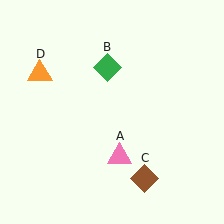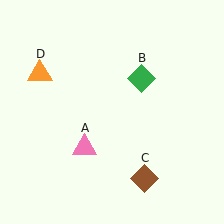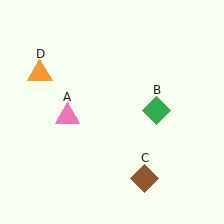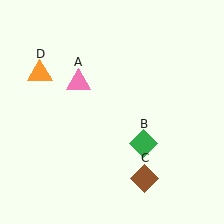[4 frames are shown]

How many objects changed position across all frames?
2 objects changed position: pink triangle (object A), green diamond (object B).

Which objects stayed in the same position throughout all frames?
Brown diamond (object C) and orange triangle (object D) remained stationary.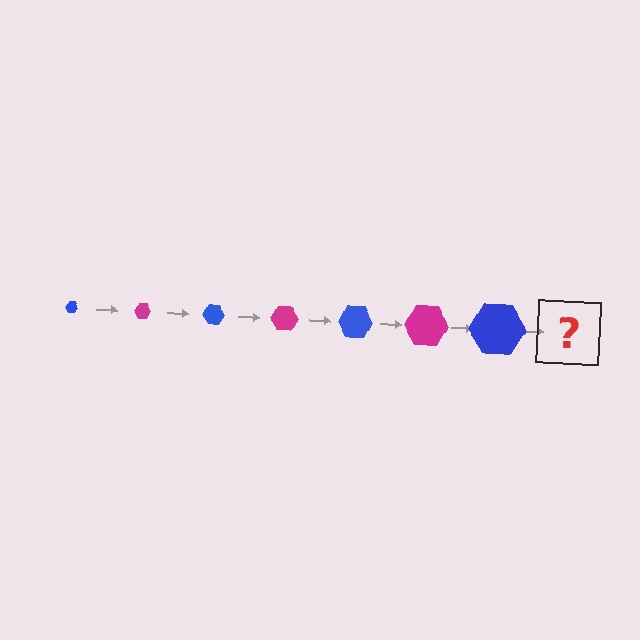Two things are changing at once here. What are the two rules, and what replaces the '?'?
The two rules are that the hexagon grows larger each step and the color cycles through blue and magenta. The '?' should be a magenta hexagon, larger than the previous one.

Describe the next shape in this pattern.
It should be a magenta hexagon, larger than the previous one.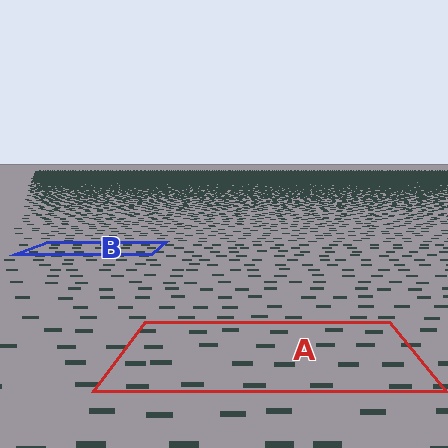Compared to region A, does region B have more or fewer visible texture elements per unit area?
Region B has more texture elements per unit area — they are packed more densely because it is farther away.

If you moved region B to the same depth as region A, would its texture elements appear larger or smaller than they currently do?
They would appear larger. At a closer depth, the same texture elements are projected at a bigger on-screen size.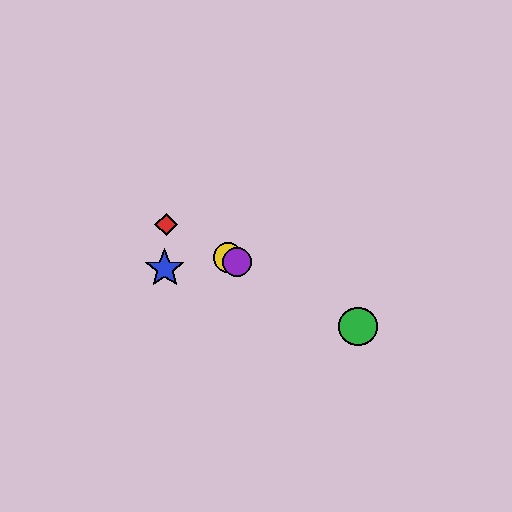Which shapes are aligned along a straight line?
The red diamond, the green circle, the yellow circle, the purple circle are aligned along a straight line.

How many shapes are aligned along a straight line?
4 shapes (the red diamond, the green circle, the yellow circle, the purple circle) are aligned along a straight line.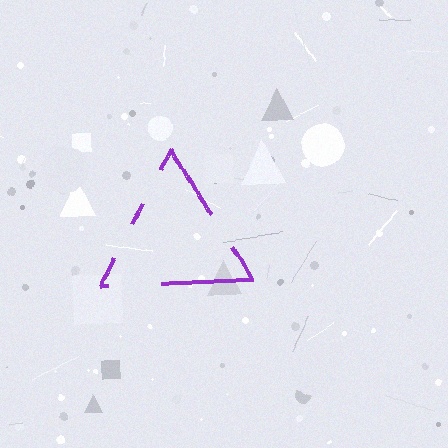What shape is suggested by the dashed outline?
The dashed outline suggests a triangle.